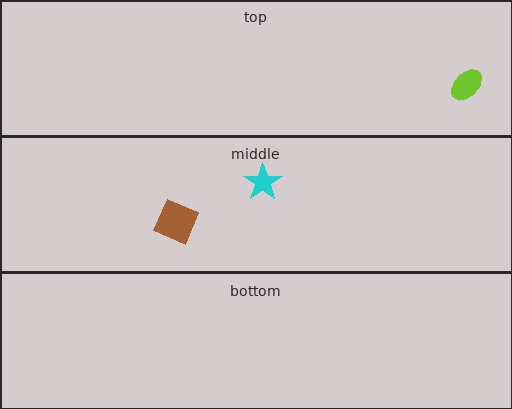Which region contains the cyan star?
The middle region.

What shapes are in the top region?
The lime ellipse.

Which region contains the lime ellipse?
The top region.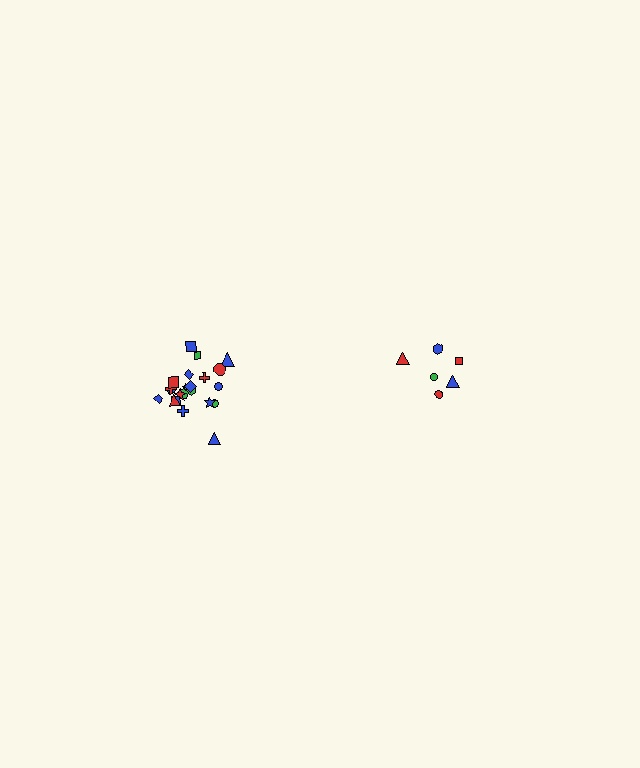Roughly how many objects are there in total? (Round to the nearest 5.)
Roughly 30 objects in total.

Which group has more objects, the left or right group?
The left group.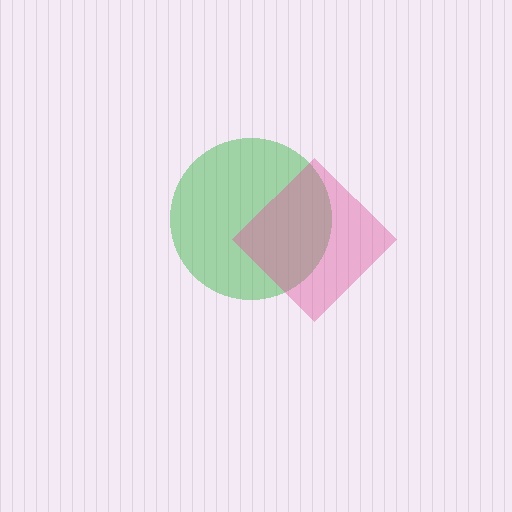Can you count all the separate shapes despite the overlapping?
Yes, there are 2 separate shapes.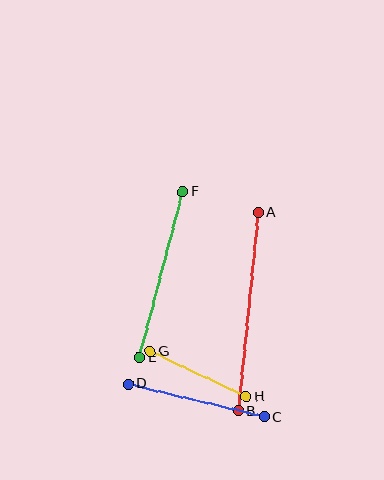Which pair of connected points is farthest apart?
Points A and B are farthest apart.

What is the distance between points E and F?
The distance is approximately 172 pixels.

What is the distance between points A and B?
The distance is approximately 200 pixels.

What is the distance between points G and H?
The distance is approximately 106 pixels.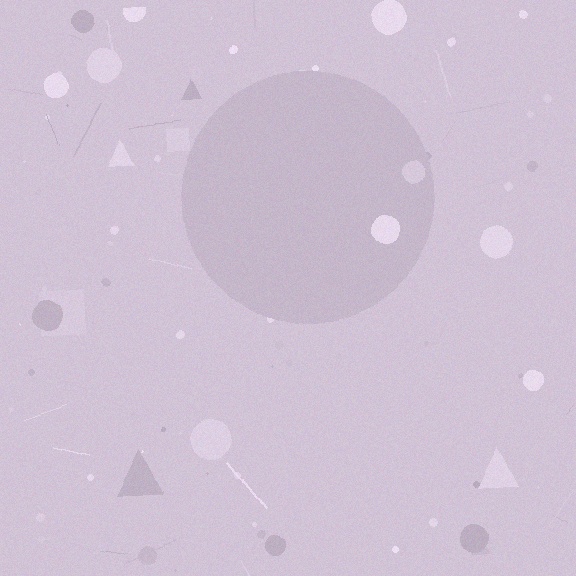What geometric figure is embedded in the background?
A circle is embedded in the background.